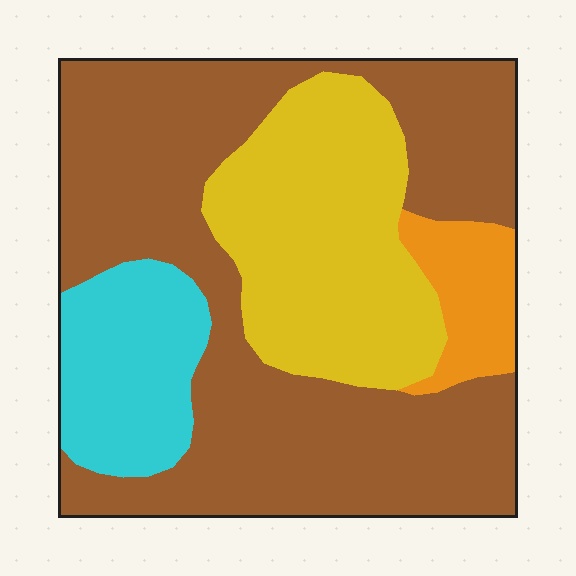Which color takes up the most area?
Brown, at roughly 55%.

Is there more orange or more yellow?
Yellow.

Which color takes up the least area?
Orange, at roughly 5%.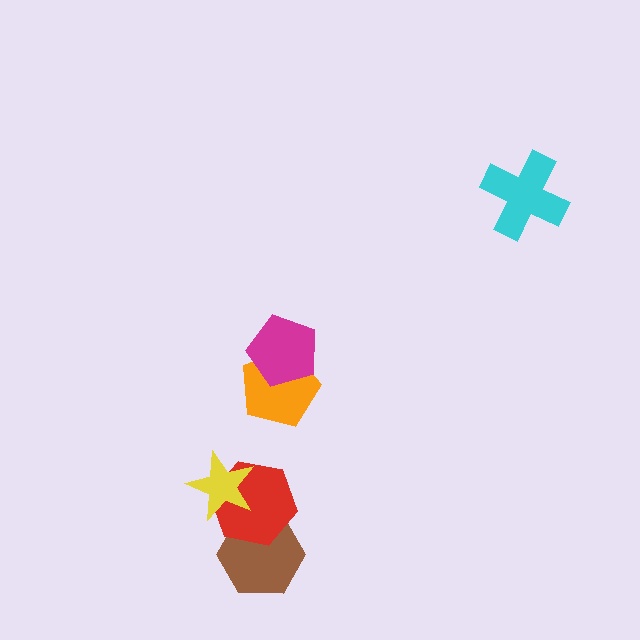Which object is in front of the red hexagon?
The yellow star is in front of the red hexagon.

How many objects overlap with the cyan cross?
0 objects overlap with the cyan cross.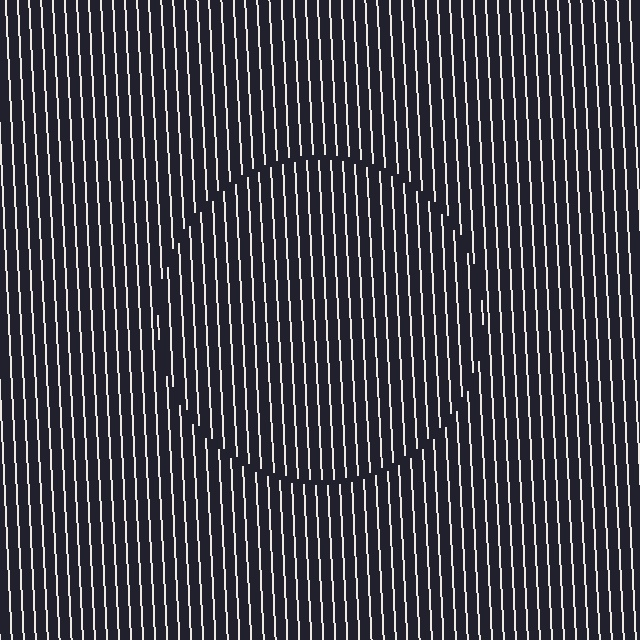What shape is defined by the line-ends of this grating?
An illusory circle. The interior of the shape contains the same grating, shifted by half a period — the contour is defined by the phase discontinuity where line-ends from the inner and outer gratings abut.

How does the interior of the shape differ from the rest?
The interior of the shape contains the same grating, shifted by half a period — the contour is defined by the phase discontinuity where line-ends from the inner and outer gratings abut.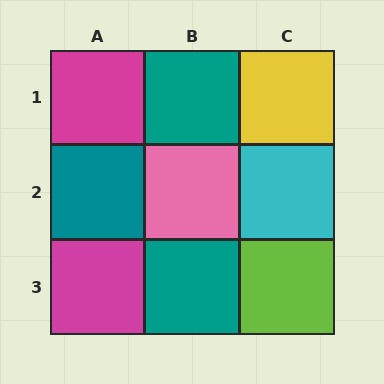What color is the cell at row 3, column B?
Teal.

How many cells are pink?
1 cell is pink.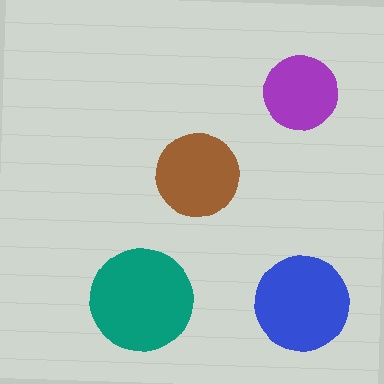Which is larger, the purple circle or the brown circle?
The brown one.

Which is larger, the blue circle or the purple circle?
The blue one.